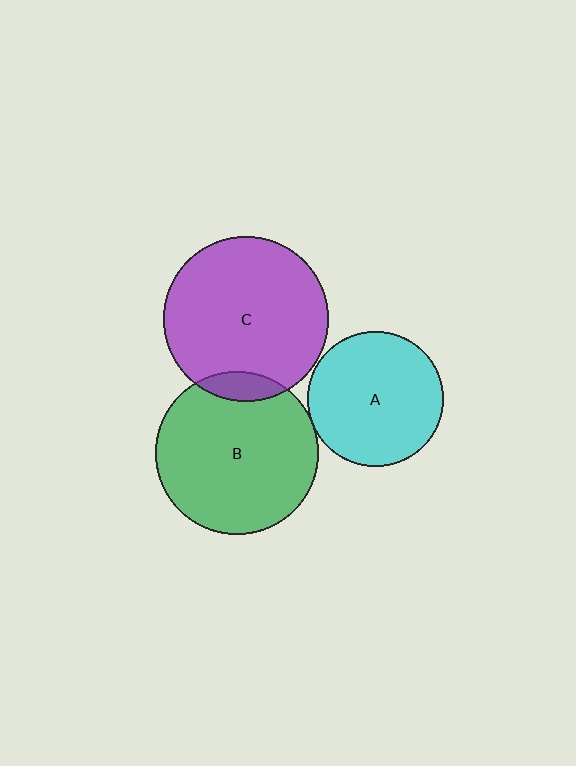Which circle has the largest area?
Circle C (purple).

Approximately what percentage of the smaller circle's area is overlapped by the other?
Approximately 10%.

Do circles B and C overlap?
Yes.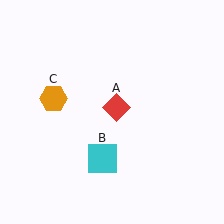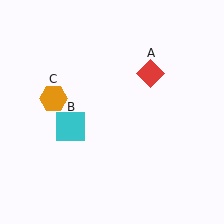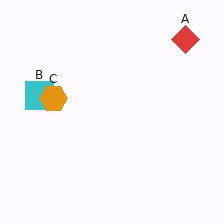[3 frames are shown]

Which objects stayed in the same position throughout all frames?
Orange hexagon (object C) remained stationary.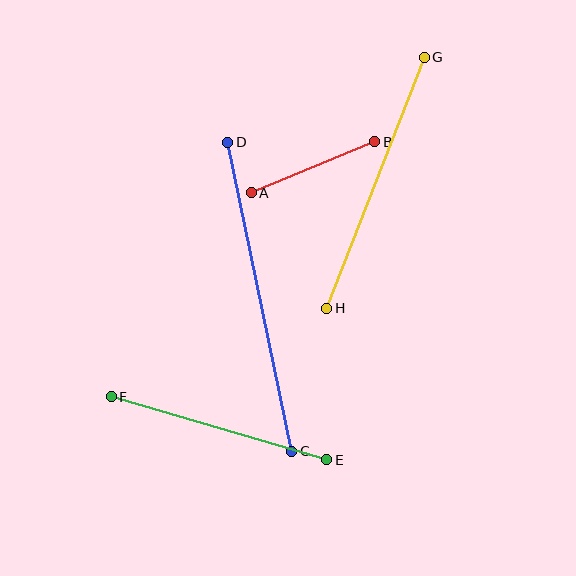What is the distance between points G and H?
The distance is approximately 269 pixels.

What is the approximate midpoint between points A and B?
The midpoint is at approximately (313, 167) pixels.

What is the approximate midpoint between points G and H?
The midpoint is at approximately (375, 183) pixels.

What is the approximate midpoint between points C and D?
The midpoint is at approximately (260, 297) pixels.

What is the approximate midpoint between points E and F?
The midpoint is at approximately (219, 428) pixels.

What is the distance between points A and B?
The distance is approximately 134 pixels.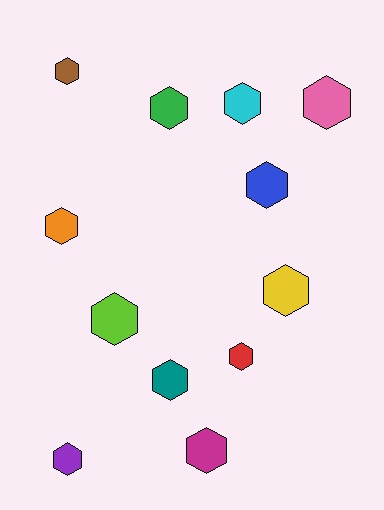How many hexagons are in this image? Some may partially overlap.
There are 12 hexagons.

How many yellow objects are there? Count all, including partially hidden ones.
There is 1 yellow object.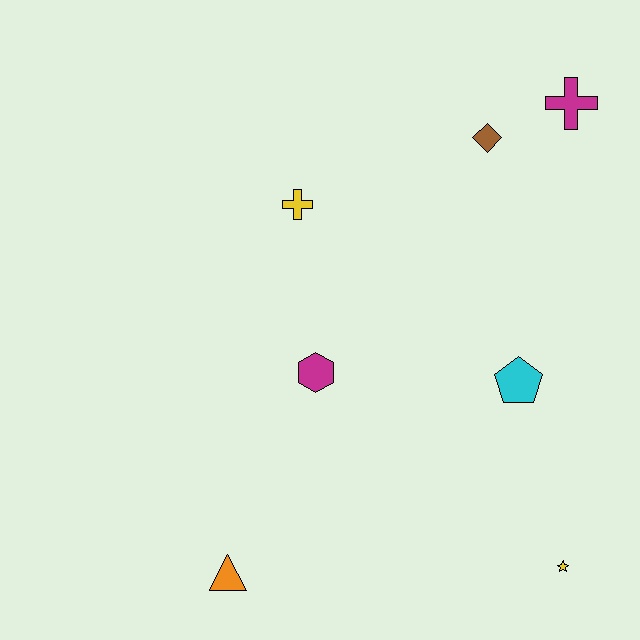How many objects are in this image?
There are 7 objects.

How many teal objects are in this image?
There are no teal objects.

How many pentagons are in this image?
There is 1 pentagon.